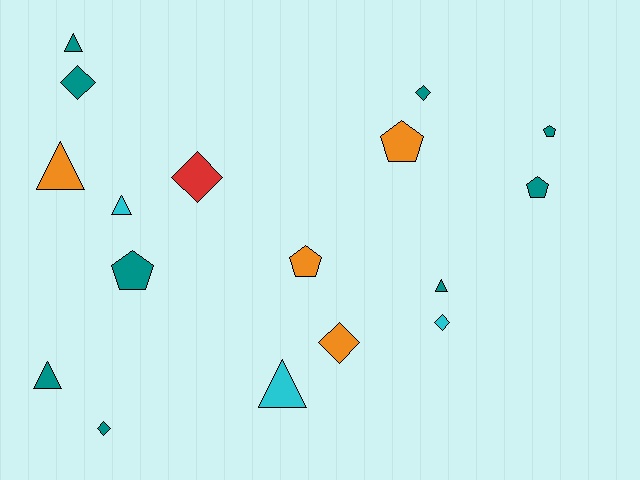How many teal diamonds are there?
There are 3 teal diamonds.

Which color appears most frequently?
Teal, with 9 objects.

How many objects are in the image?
There are 17 objects.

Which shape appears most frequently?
Diamond, with 6 objects.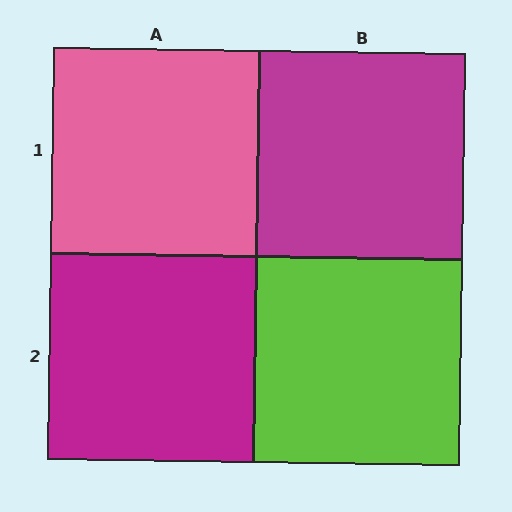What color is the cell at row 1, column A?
Pink.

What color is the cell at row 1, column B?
Magenta.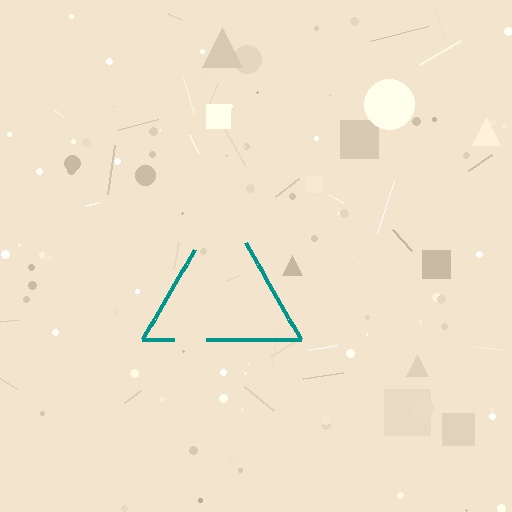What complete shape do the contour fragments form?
The contour fragments form a triangle.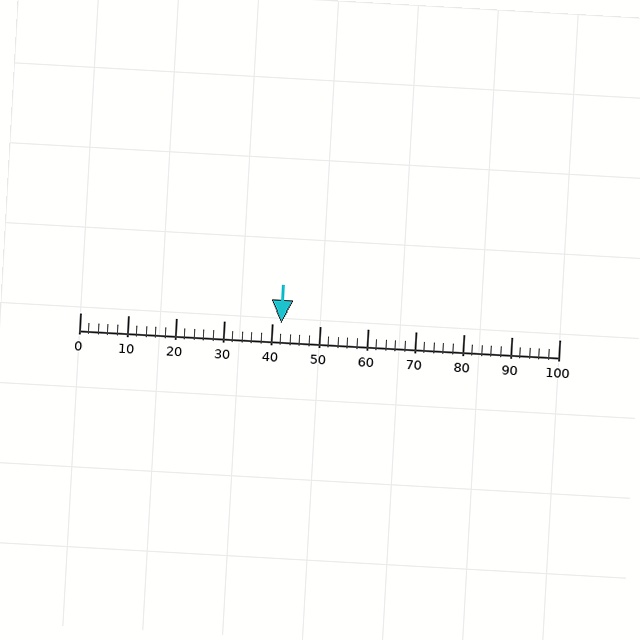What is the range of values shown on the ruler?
The ruler shows values from 0 to 100.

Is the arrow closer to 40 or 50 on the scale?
The arrow is closer to 40.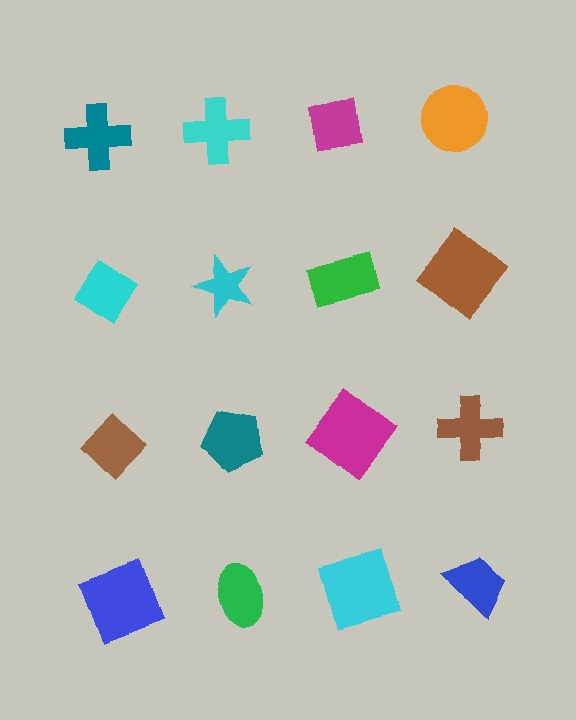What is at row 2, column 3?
A green rectangle.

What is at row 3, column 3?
A magenta diamond.